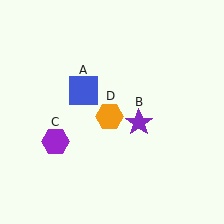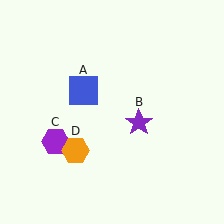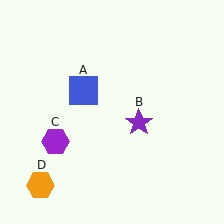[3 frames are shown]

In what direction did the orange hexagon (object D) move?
The orange hexagon (object D) moved down and to the left.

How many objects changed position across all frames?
1 object changed position: orange hexagon (object D).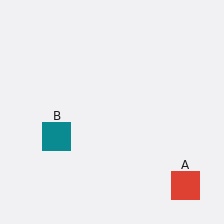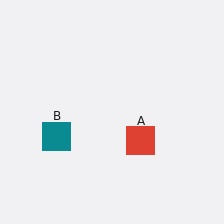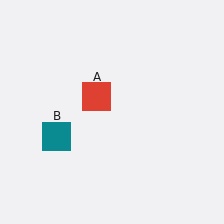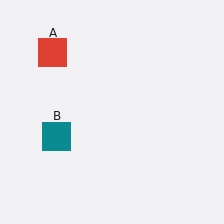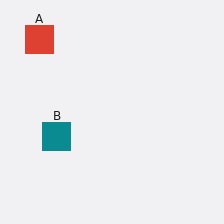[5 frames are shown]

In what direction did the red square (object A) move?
The red square (object A) moved up and to the left.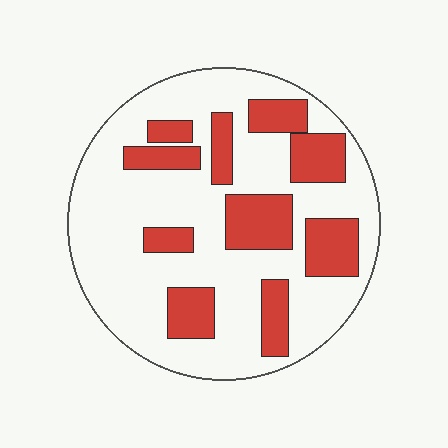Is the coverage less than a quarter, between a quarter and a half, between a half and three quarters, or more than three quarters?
Between a quarter and a half.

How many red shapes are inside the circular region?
10.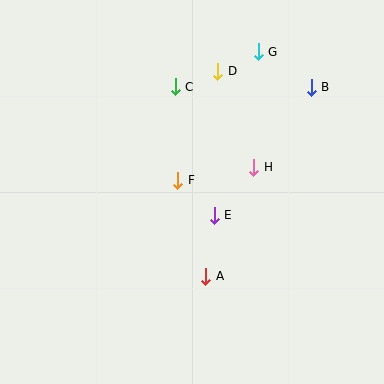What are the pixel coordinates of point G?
Point G is at (258, 52).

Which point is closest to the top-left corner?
Point C is closest to the top-left corner.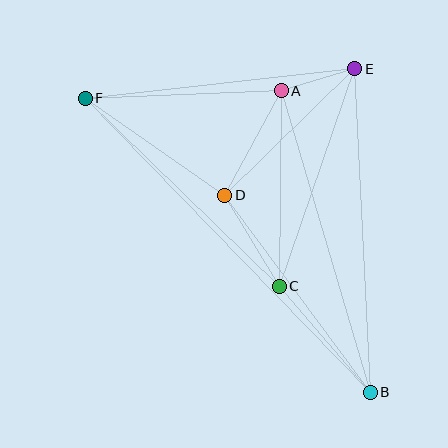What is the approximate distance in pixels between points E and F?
The distance between E and F is approximately 271 pixels.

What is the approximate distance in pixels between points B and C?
The distance between B and C is approximately 140 pixels.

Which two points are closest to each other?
Points A and E are closest to each other.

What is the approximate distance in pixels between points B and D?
The distance between B and D is approximately 245 pixels.